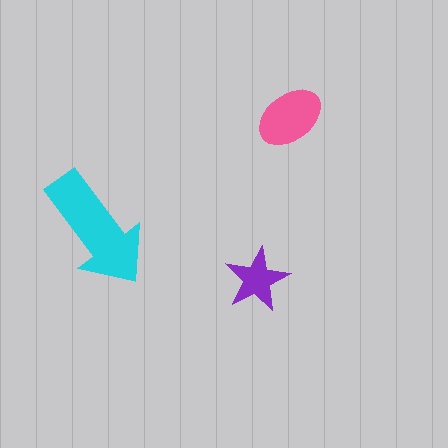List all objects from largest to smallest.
The cyan arrow, the pink ellipse, the purple star.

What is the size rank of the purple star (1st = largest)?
3rd.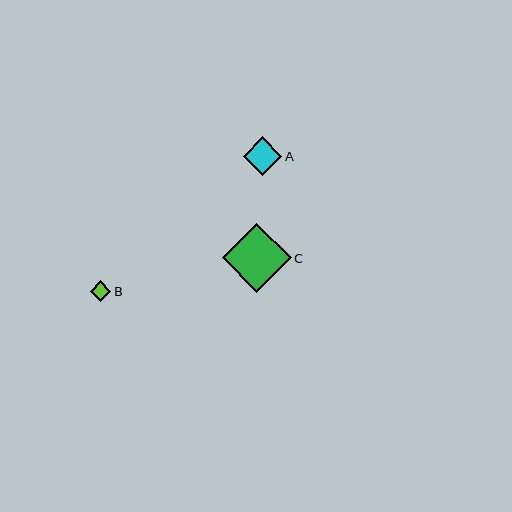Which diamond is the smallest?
Diamond B is the smallest with a size of approximately 21 pixels.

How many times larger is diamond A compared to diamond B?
Diamond A is approximately 1.9 times the size of diamond B.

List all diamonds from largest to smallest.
From largest to smallest: C, A, B.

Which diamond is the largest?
Diamond C is the largest with a size of approximately 69 pixels.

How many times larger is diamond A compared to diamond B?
Diamond A is approximately 1.9 times the size of diamond B.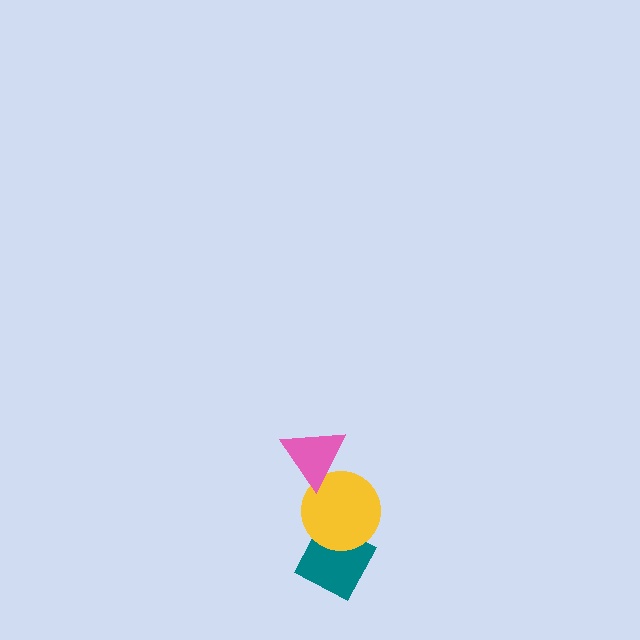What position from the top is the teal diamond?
The teal diamond is 3rd from the top.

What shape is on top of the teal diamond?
The yellow circle is on top of the teal diamond.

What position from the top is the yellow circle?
The yellow circle is 2nd from the top.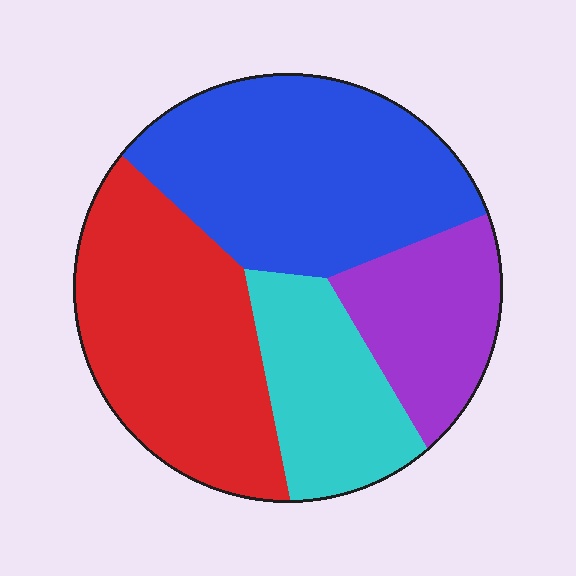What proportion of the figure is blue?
Blue covers 34% of the figure.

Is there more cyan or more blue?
Blue.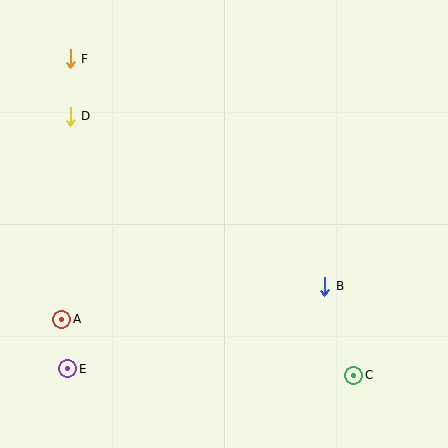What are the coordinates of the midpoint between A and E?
The midpoint between A and E is at (65, 344).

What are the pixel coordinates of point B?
Point B is at (325, 286).